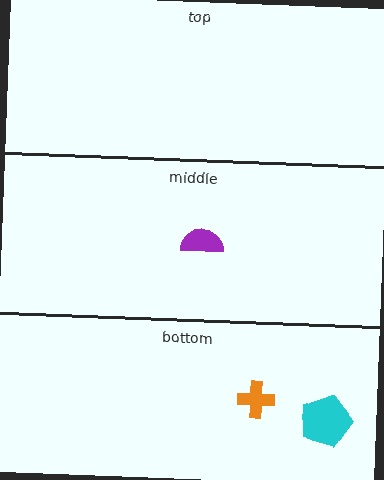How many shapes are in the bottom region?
2.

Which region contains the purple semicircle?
The middle region.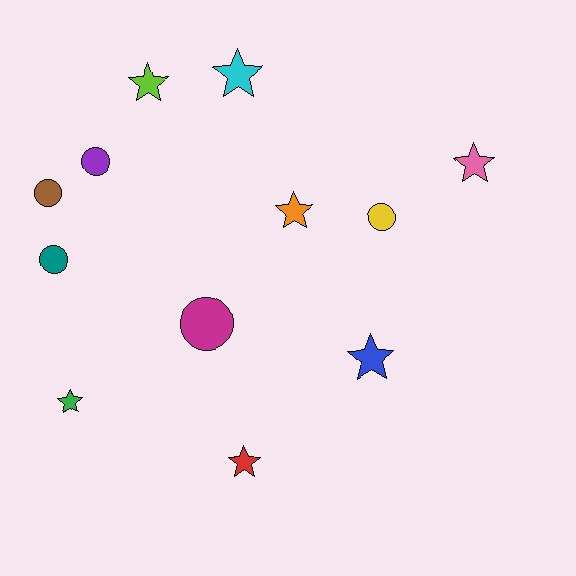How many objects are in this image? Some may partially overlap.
There are 12 objects.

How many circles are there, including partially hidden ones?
There are 5 circles.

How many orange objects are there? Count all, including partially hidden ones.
There is 1 orange object.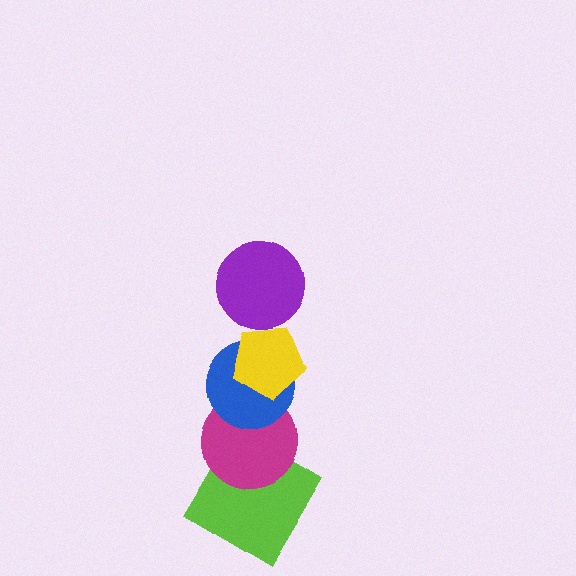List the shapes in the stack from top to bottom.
From top to bottom: the purple circle, the yellow pentagon, the blue circle, the magenta circle, the lime diamond.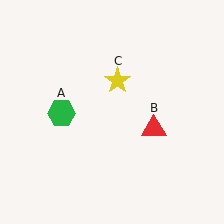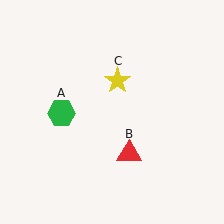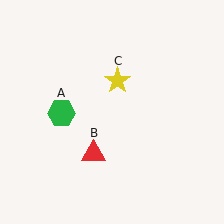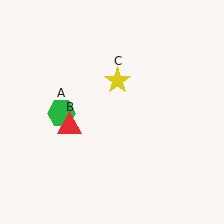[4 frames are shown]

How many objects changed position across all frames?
1 object changed position: red triangle (object B).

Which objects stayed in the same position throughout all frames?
Green hexagon (object A) and yellow star (object C) remained stationary.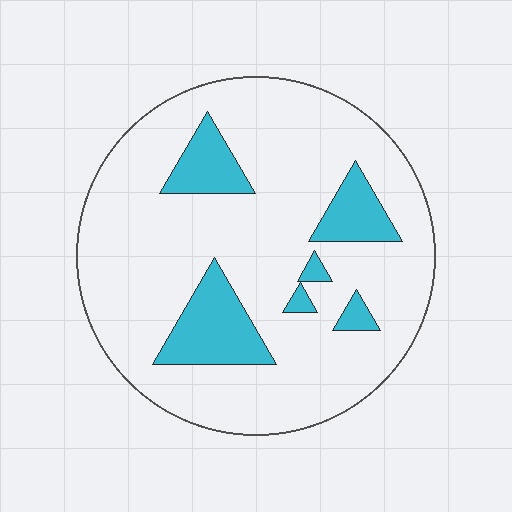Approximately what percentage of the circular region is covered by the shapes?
Approximately 15%.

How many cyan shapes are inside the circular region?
6.